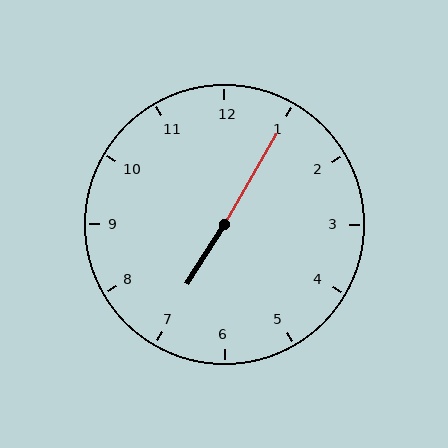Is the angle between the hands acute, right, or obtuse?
It is obtuse.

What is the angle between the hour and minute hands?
Approximately 178 degrees.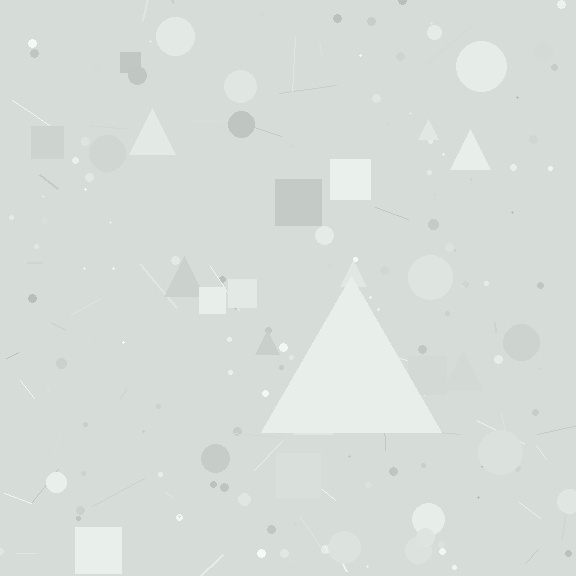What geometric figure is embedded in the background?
A triangle is embedded in the background.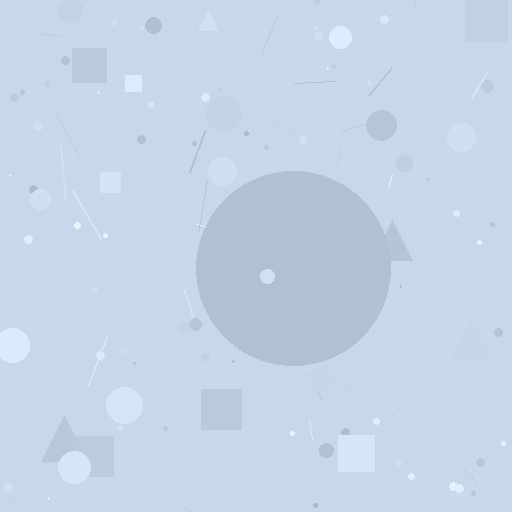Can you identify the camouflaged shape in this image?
The camouflaged shape is a circle.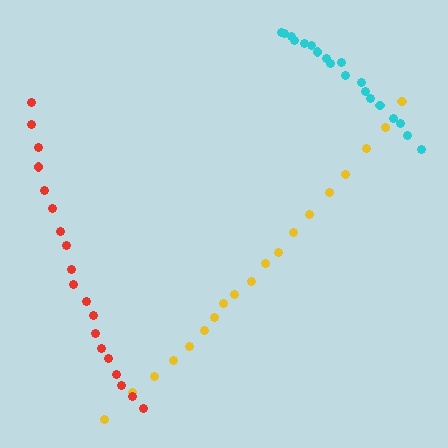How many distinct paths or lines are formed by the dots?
There are 3 distinct paths.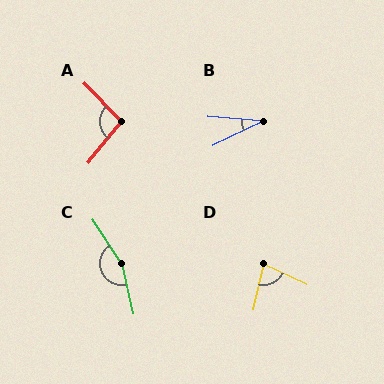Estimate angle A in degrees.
Approximately 96 degrees.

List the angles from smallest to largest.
B (30°), D (77°), A (96°), C (159°).